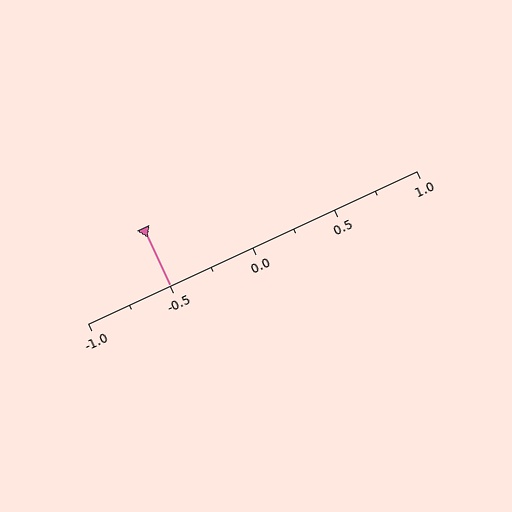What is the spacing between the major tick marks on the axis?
The major ticks are spaced 0.5 apart.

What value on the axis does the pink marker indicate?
The marker indicates approximately -0.5.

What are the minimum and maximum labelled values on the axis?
The axis runs from -1.0 to 1.0.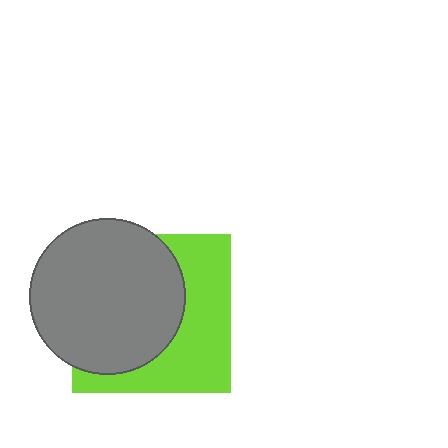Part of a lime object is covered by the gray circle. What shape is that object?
It is a square.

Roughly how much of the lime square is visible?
A small part of it is visible (roughly 45%).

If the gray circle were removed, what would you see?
You would see the complete lime square.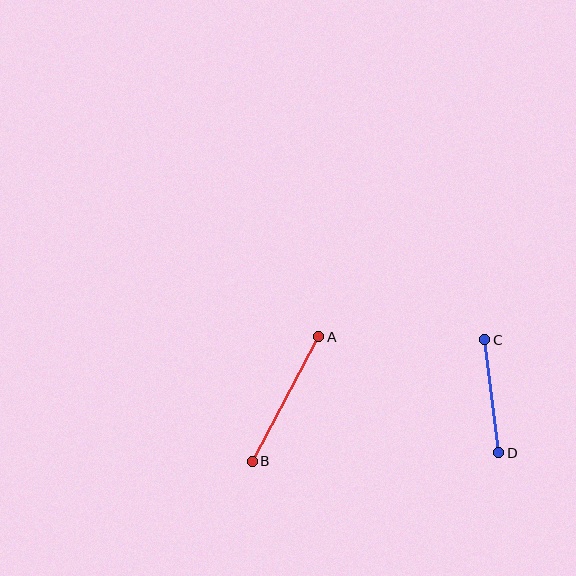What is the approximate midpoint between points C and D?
The midpoint is at approximately (492, 396) pixels.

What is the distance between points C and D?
The distance is approximately 114 pixels.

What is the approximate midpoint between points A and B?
The midpoint is at approximately (286, 399) pixels.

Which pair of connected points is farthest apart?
Points A and B are farthest apart.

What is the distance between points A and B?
The distance is approximately 141 pixels.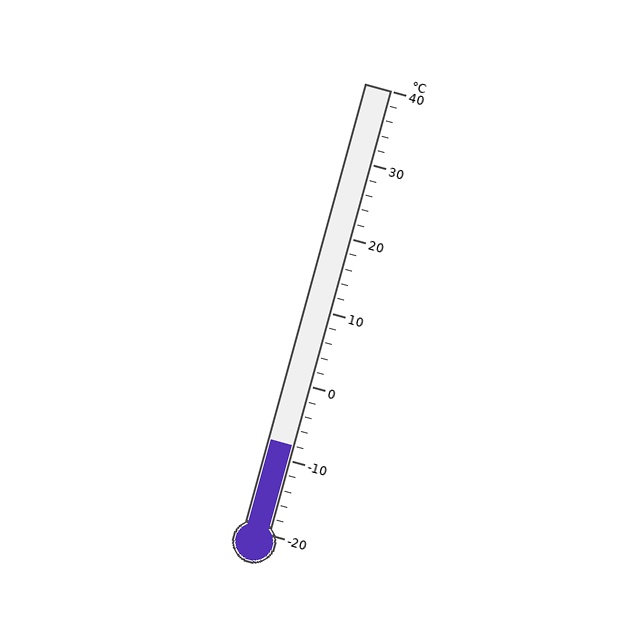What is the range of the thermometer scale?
The thermometer scale ranges from -20°C to 40°C.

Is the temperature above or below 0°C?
The temperature is below 0°C.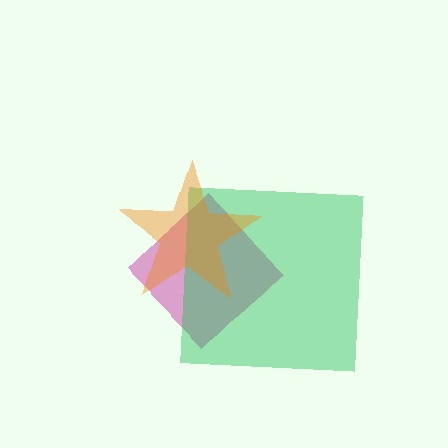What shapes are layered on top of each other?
The layered shapes are: a magenta diamond, a green square, an orange star.